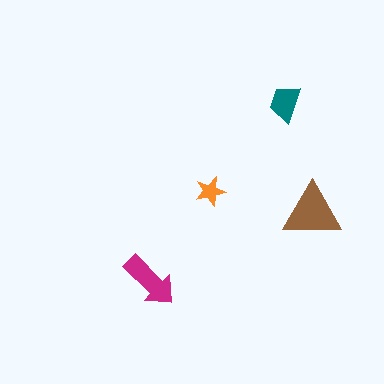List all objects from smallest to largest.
The orange star, the teal trapezoid, the magenta arrow, the brown triangle.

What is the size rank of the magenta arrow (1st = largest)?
2nd.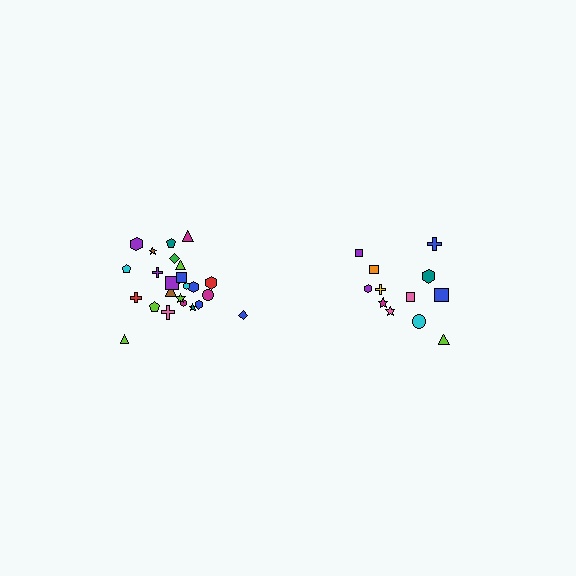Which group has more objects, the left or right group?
The left group.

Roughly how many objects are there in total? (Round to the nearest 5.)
Roughly 35 objects in total.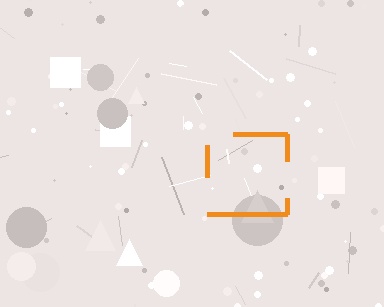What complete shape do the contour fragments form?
The contour fragments form a square.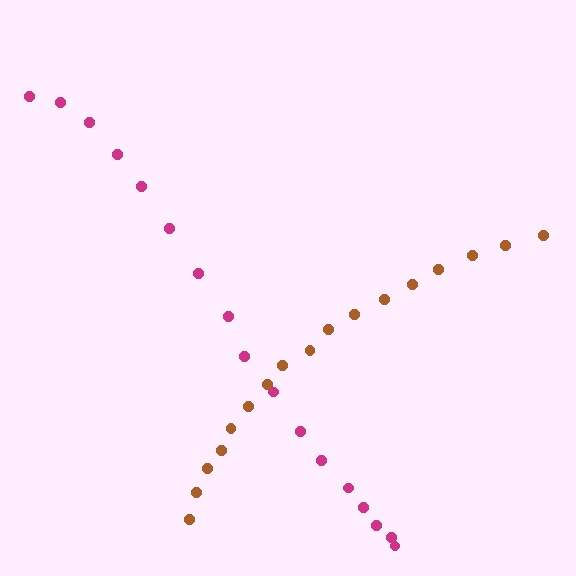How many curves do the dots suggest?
There are 2 distinct paths.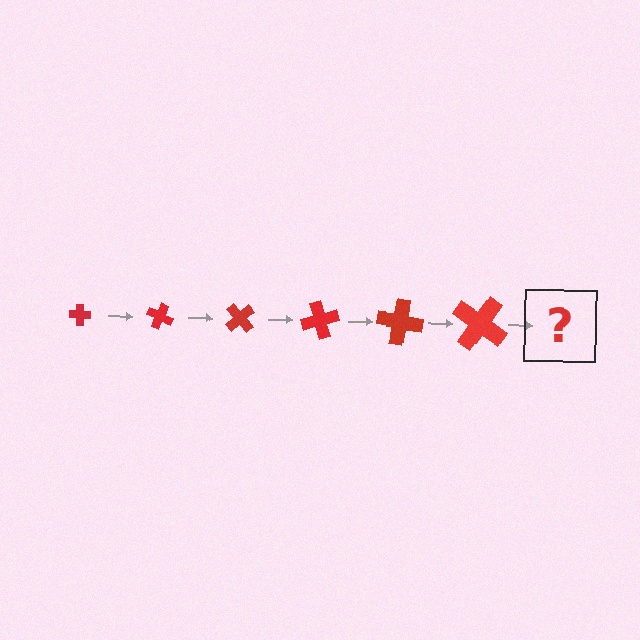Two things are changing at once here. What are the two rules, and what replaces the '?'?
The two rules are that the cross grows larger each step and it rotates 25 degrees each step. The '?' should be a cross, larger than the previous one and rotated 150 degrees from the start.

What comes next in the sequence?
The next element should be a cross, larger than the previous one and rotated 150 degrees from the start.